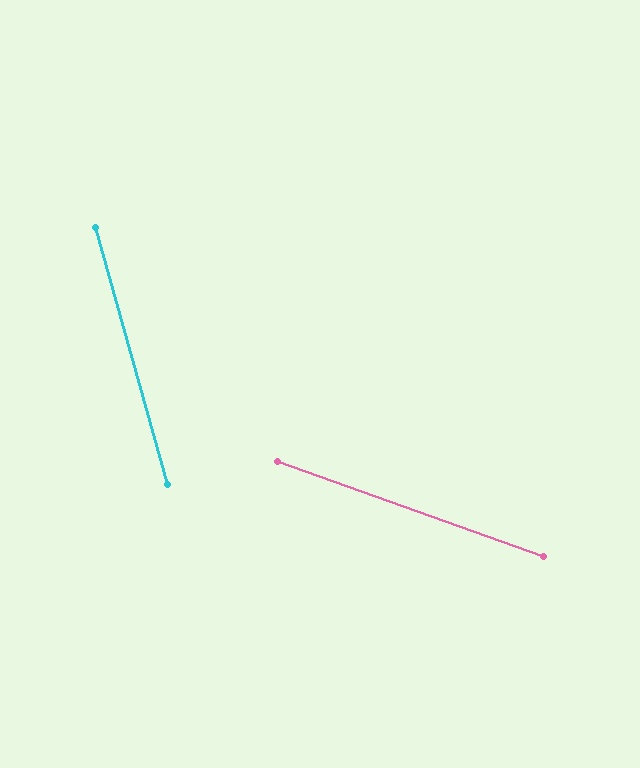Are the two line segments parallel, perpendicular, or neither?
Neither parallel nor perpendicular — they differ by about 55°.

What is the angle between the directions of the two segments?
Approximately 55 degrees.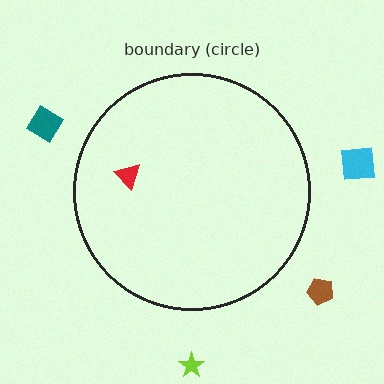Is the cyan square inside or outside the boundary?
Outside.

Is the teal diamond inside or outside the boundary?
Outside.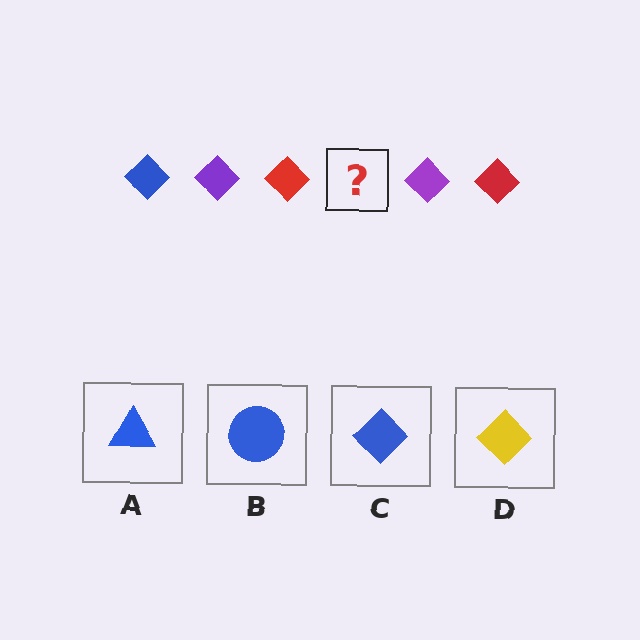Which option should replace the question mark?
Option C.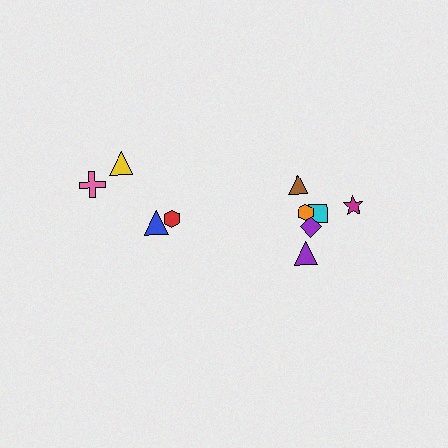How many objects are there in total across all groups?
There are 10 objects.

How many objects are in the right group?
There are 6 objects.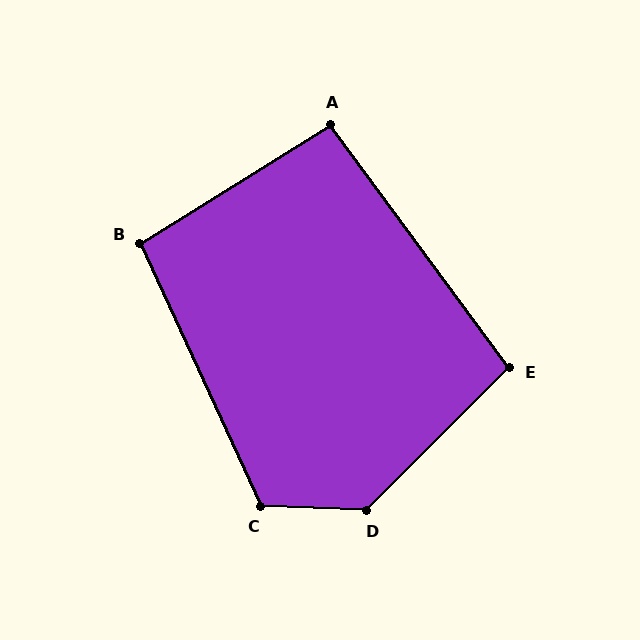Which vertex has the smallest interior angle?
A, at approximately 94 degrees.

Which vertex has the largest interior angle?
D, at approximately 133 degrees.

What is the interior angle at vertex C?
Approximately 117 degrees (obtuse).